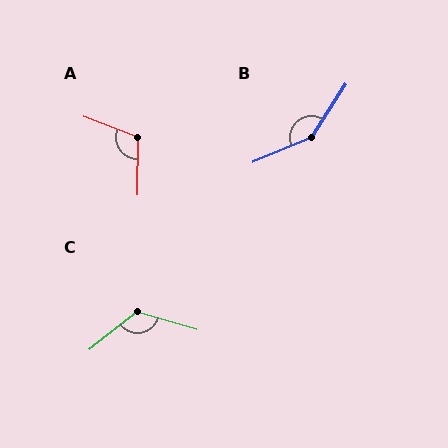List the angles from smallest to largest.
A (110°), C (125°), B (145°).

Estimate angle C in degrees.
Approximately 125 degrees.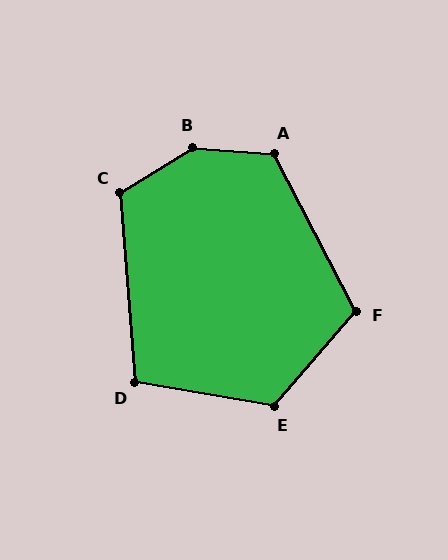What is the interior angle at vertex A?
Approximately 122 degrees (obtuse).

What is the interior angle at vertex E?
Approximately 121 degrees (obtuse).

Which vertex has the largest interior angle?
B, at approximately 144 degrees.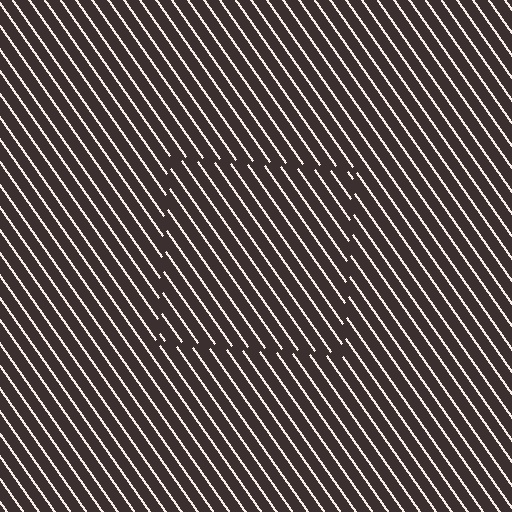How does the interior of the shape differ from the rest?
The interior of the shape contains the same grating, shifted by half a period — the contour is defined by the phase discontinuity where line-ends from the inner and outer gratings abut.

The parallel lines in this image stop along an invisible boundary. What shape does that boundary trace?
An illusory square. The interior of the shape contains the same grating, shifted by half a period — the contour is defined by the phase discontinuity where line-ends from the inner and outer gratings abut.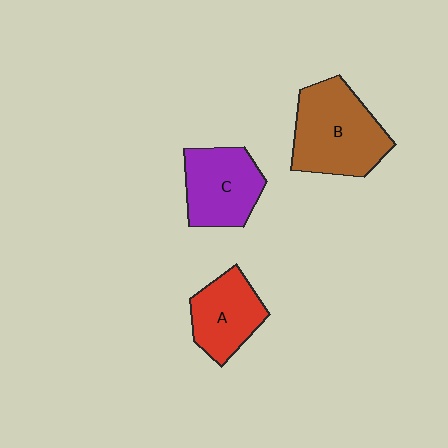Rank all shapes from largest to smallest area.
From largest to smallest: B (brown), C (purple), A (red).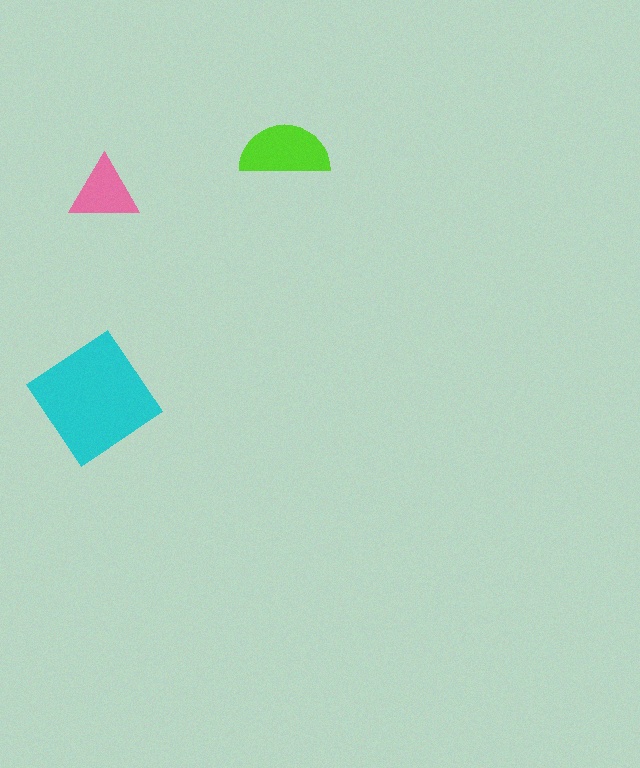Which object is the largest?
The cyan diamond.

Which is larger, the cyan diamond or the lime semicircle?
The cyan diamond.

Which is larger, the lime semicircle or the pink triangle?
The lime semicircle.